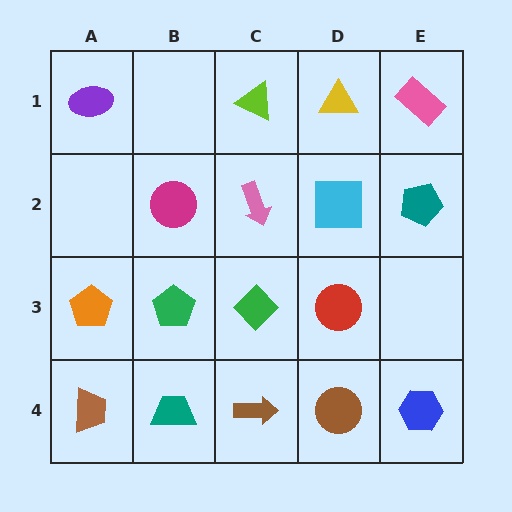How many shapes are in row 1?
4 shapes.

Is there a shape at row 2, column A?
No, that cell is empty.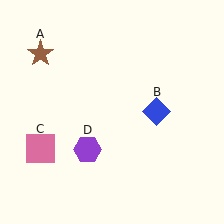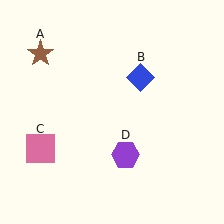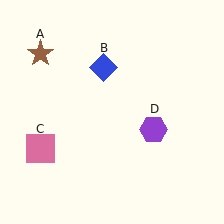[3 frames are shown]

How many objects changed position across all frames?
2 objects changed position: blue diamond (object B), purple hexagon (object D).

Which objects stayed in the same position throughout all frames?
Brown star (object A) and pink square (object C) remained stationary.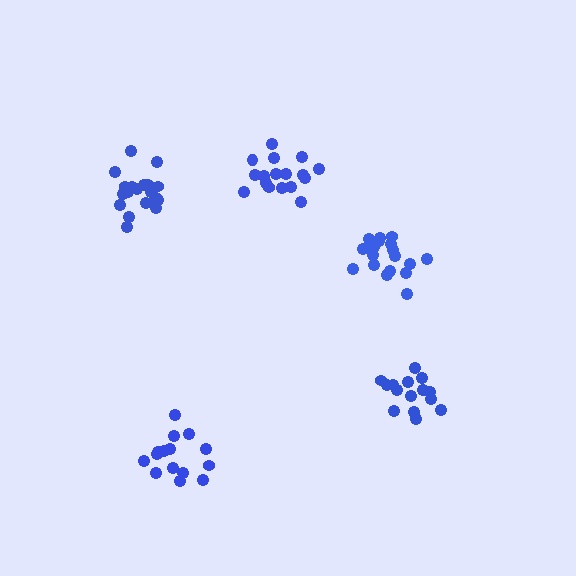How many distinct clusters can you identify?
There are 5 distinct clusters.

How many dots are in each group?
Group 1: 17 dots, Group 2: 18 dots, Group 3: 15 dots, Group 4: 20 dots, Group 5: 15 dots (85 total).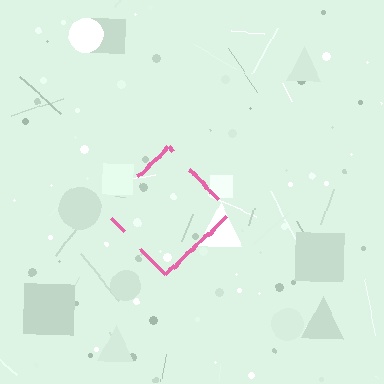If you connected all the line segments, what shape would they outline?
They would outline a diamond.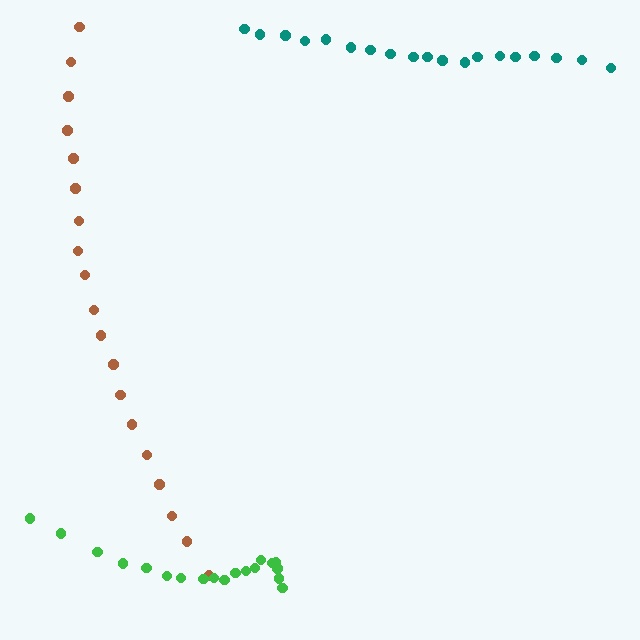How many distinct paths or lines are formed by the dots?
There are 3 distinct paths.